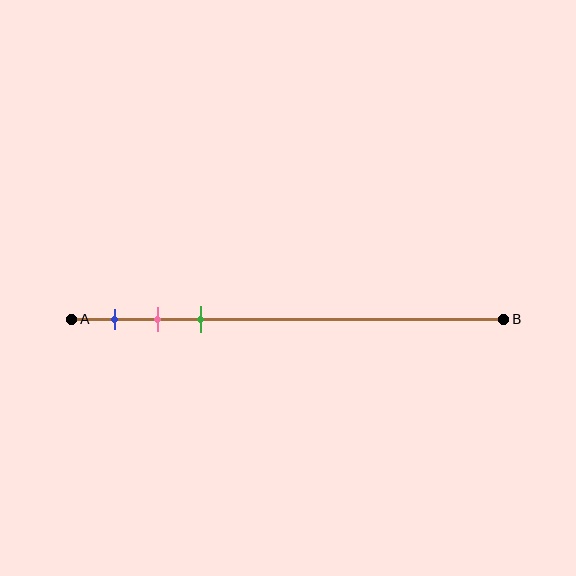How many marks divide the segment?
There are 3 marks dividing the segment.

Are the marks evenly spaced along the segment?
Yes, the marks are approximately evenly spaced.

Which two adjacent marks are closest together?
The pink and green marks are the closest adjacent pair.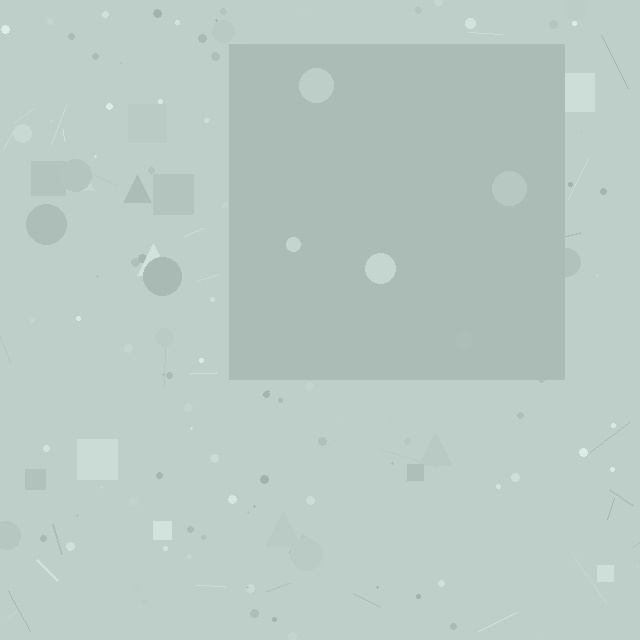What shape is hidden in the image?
A square is hidden in the image.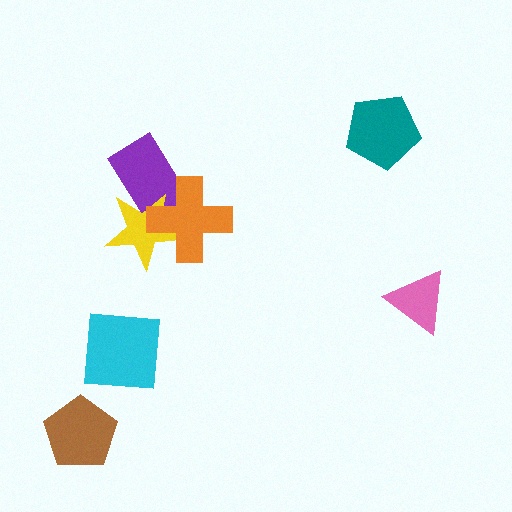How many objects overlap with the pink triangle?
0 objects overlap with the pink triangle.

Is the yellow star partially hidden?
Yes, it is partially covered by another shape.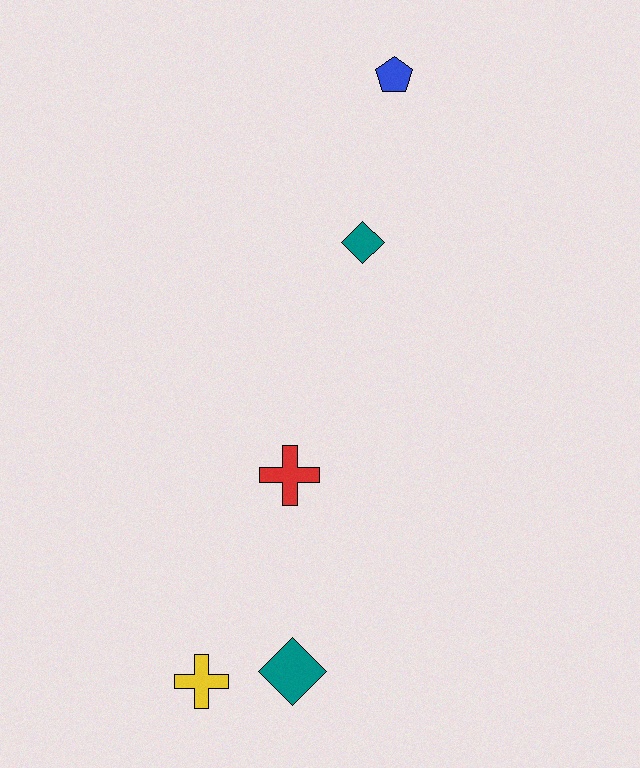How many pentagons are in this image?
There is 1 pentagon.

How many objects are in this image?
There are 5 objects.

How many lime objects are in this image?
There are no lime objects.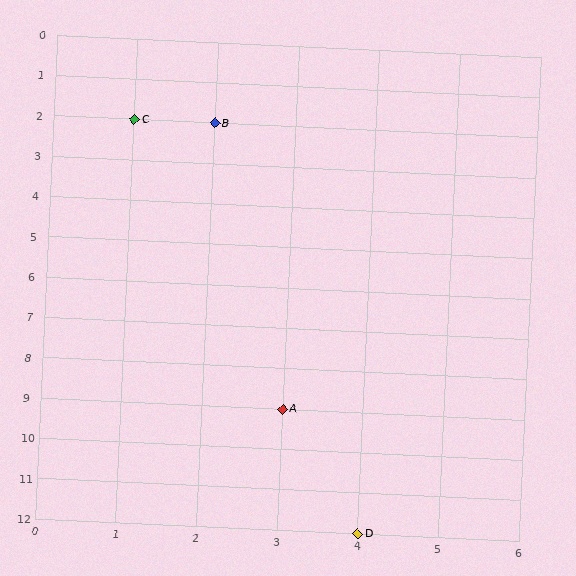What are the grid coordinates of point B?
Point B is at grid coordinates (2, 2).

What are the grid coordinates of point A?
Point A is at grid coordinates (3, 9).